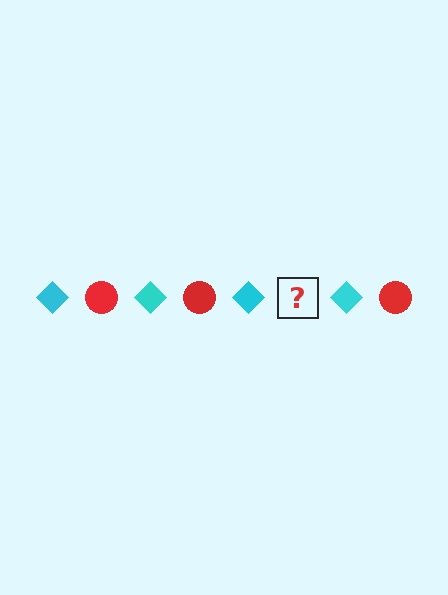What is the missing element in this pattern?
The missing element is a red circle.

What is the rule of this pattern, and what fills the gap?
The rule is that the pattern alternates between cyan diamond and red circle. The gap should be filled with a red circle.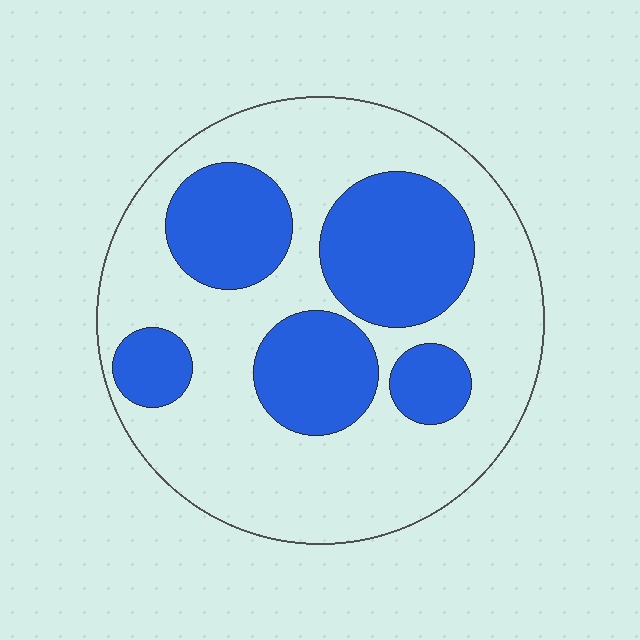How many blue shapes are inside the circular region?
5.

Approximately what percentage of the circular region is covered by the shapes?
Approximately 35%.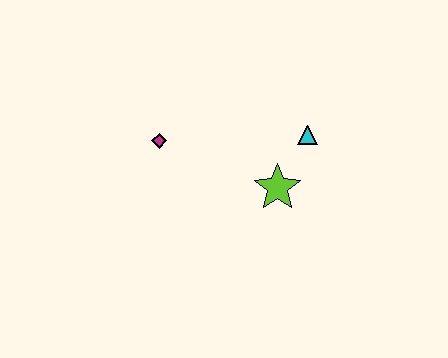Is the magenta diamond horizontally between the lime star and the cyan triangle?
No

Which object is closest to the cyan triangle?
The lime star is closest to the cyan triangle.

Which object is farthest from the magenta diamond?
The cyan triangle is farthest from the magenta diamond.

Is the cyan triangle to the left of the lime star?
No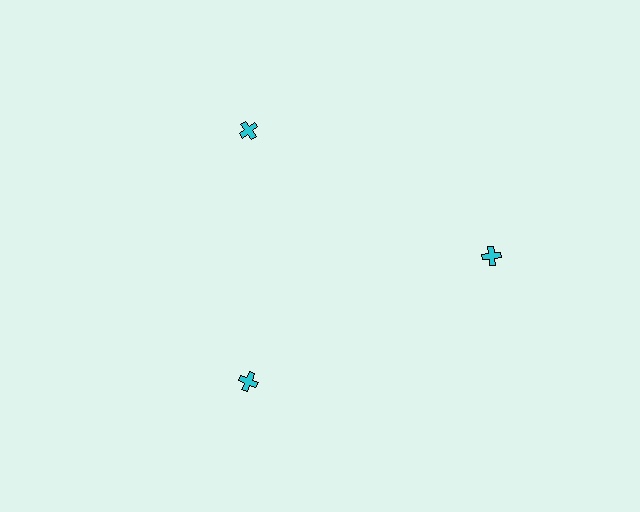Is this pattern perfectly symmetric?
No. The 3 cyan crosses are arranged in a ring, but one element near the 3 o'clock position is pushed outward from the center, breaking the 3-fold rotational symmetry.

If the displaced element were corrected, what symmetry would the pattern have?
It would have 3-fold rotational symmetry — the pattern would map onto itself every 120 degrees.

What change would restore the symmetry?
The symmetry would be restored by moving it inward, back onto the ring so that all 3 crosses sit at equal angles and equal distance from the center.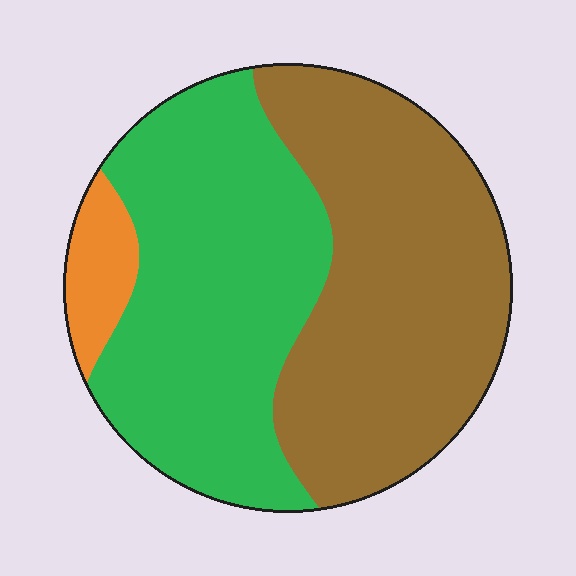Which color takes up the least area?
Orange, at roughly 5%.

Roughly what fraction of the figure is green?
Green covers roughly 45% of the figure.